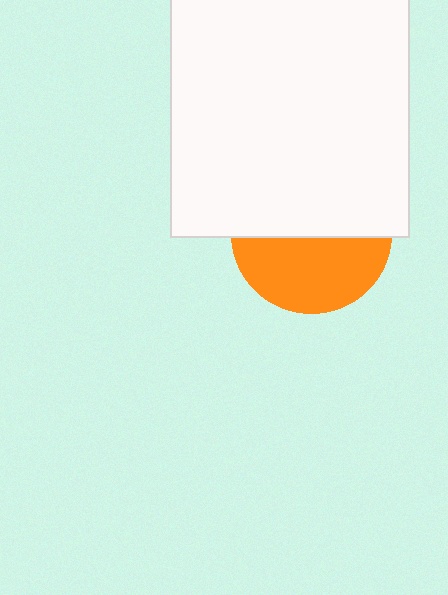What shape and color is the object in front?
The object in front is a white rectangle.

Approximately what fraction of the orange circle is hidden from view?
Roughly 53% of the orange circle is hidden behind the white rectangle.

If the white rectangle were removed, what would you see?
You would see the complete orange circle.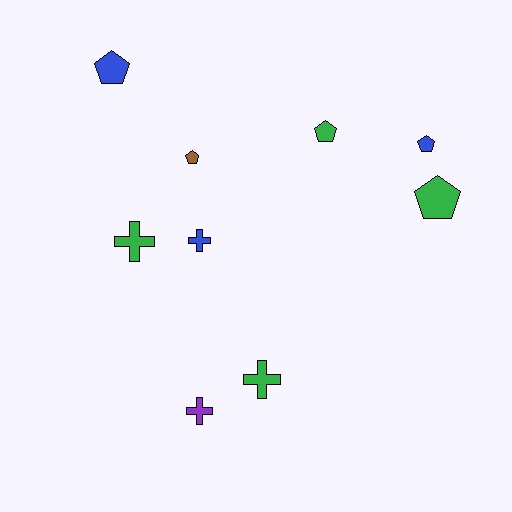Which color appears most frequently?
Green, with 4 objects.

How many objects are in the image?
There are 9 objects.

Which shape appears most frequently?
Pentagon, with 5 objects.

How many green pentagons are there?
There are 2 green pentagons.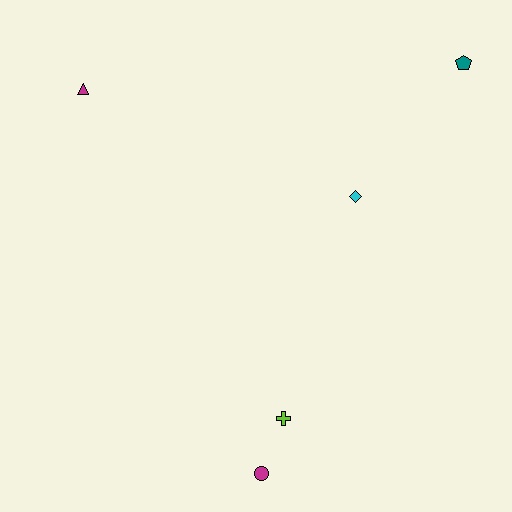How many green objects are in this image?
There are no green objects.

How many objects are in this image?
There are 5 objects.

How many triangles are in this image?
There is 1 triangle.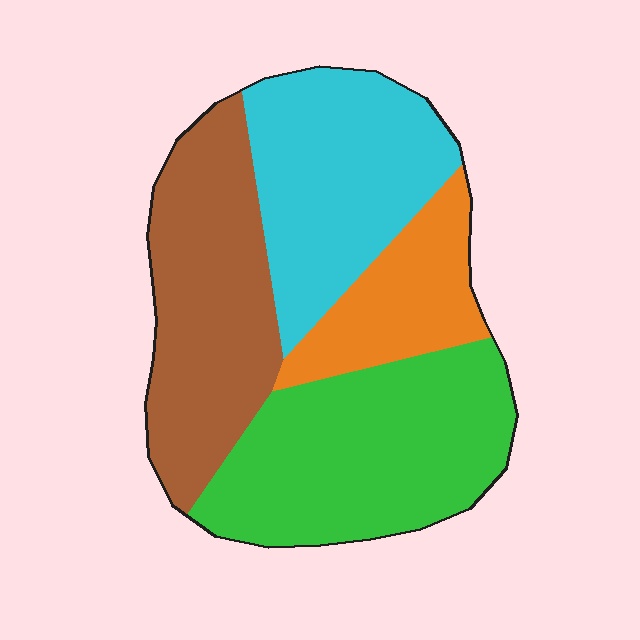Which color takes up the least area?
Orange, at roughly 15%.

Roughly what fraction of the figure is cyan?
Cyan covers roughly 25% of the figure.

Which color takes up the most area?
Green, at roughly 30%.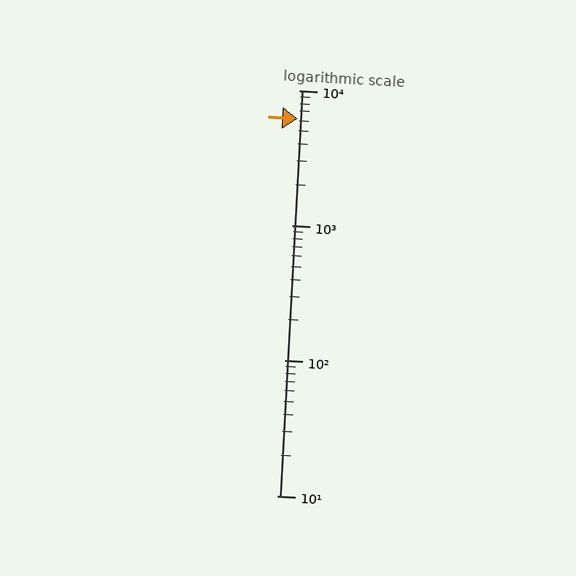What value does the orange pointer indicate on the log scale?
The pointer indicates approximately 6200.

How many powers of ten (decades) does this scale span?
The scale spans 3 decades, from 10 to 10000.